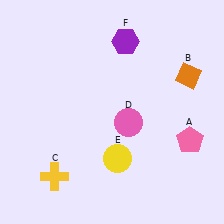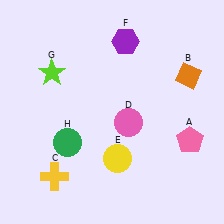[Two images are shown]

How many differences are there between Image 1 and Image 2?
There are 2 differences between the two images.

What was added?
A lime star (G), a green circle (H) were added in Image 2.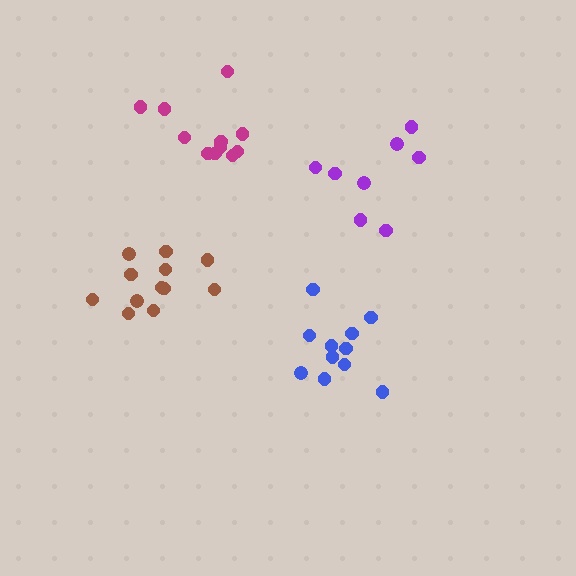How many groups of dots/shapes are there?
There are 4 groups.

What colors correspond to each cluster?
The clusters are colored: magenta, purple, blue, brown.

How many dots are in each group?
Group 1: 11 dots, Group 2: 8 dots, Group 3: 11 dots, Group 4: 12 dots (42 total).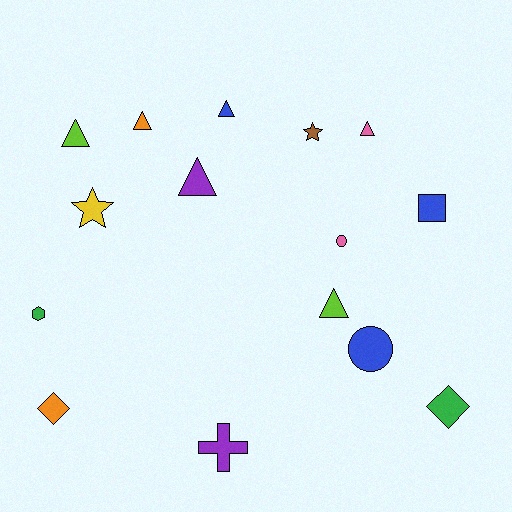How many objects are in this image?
There are 15 objects.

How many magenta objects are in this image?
There are no magenta objects.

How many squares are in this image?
There is 1 square.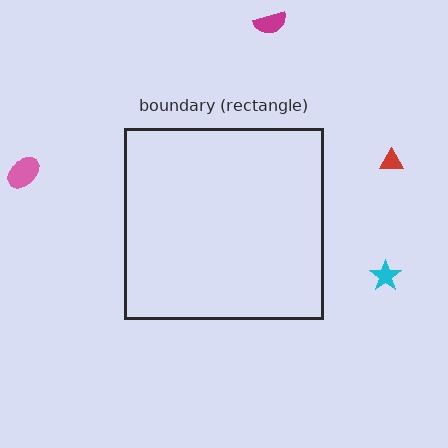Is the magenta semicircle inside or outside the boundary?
Outside.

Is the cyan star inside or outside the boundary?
Outside.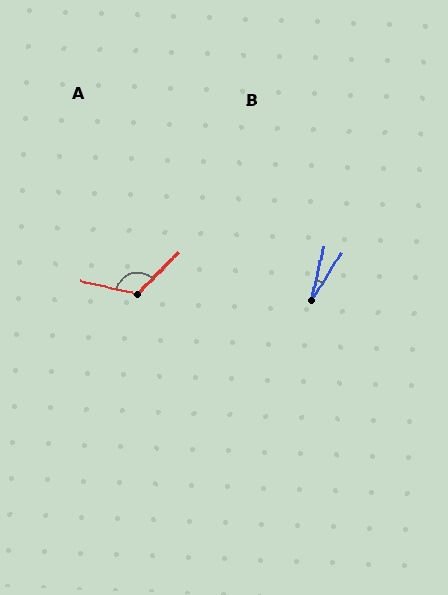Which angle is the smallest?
B, at approximately 19 degrees.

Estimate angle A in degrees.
Approximately 122 degrees.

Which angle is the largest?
A, at approximately 122 degrees.